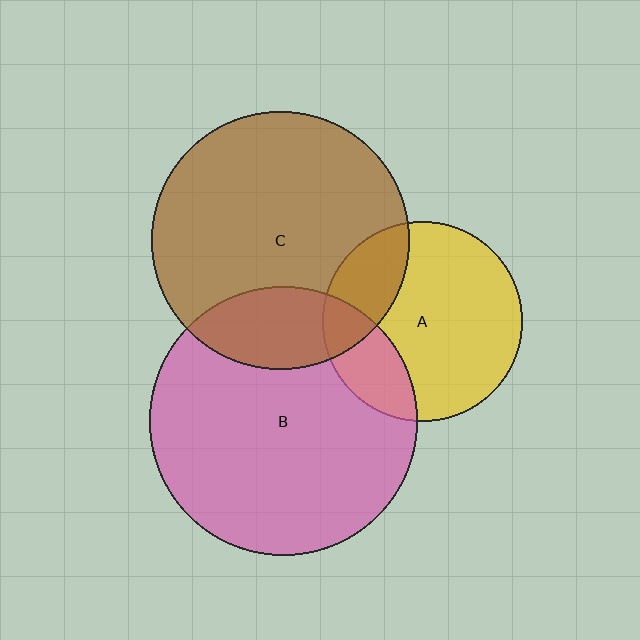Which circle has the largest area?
Circle B (pink).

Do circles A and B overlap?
Yes.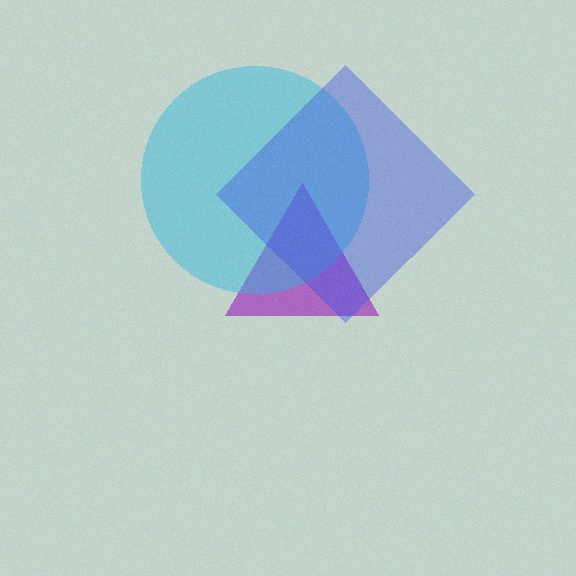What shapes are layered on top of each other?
The layered shapes are: a purple triangle, a cyan circle, a blue diamond.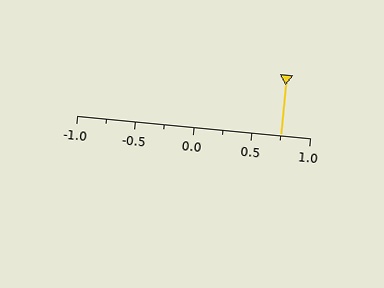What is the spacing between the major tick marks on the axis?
The major ticks are spaced 0.5 apart.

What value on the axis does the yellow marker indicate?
The marker indicates approximately 0.75.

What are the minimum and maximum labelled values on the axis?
The axis runs from -1.0 to 1.0.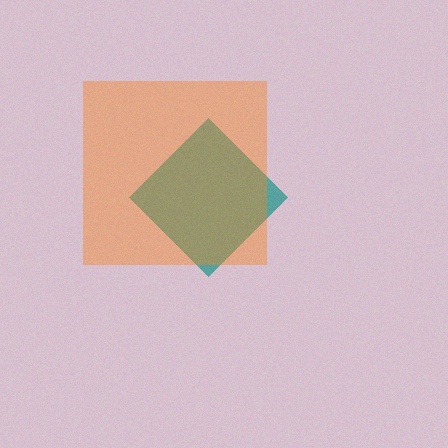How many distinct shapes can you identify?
There are 2 distinct shapes: a teal diamond, an orange square.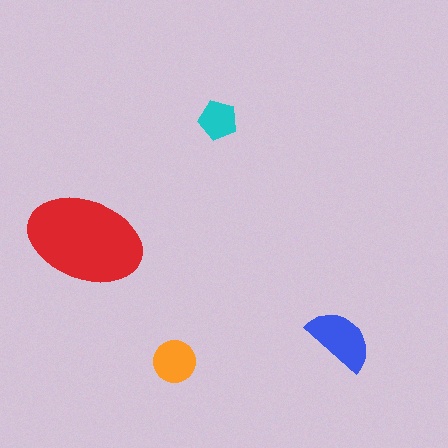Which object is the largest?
The red ellipse.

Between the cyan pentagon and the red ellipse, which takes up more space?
The red ellipse.